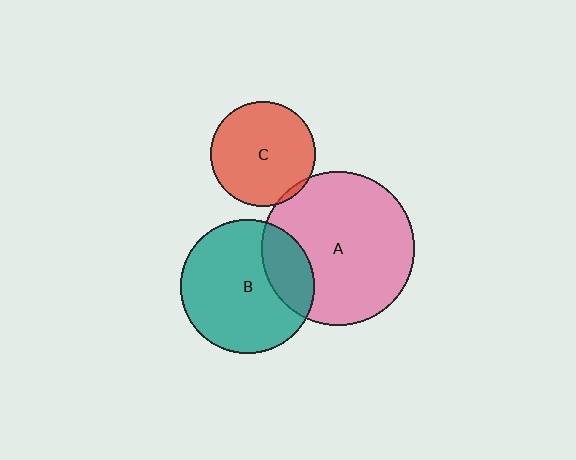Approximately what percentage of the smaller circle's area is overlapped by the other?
Approximately 25%.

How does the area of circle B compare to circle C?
Approximately 1.6 times.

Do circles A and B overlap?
Yes.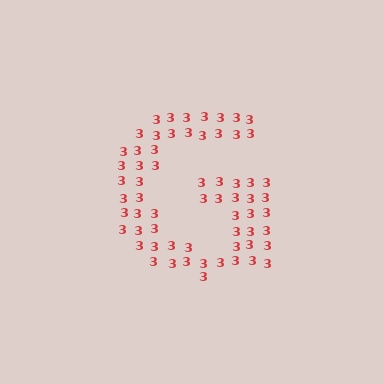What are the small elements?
The small elements are digit 3's.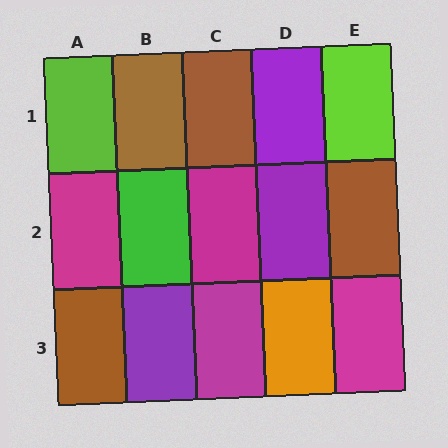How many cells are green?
1 cell is green.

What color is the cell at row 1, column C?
Brown.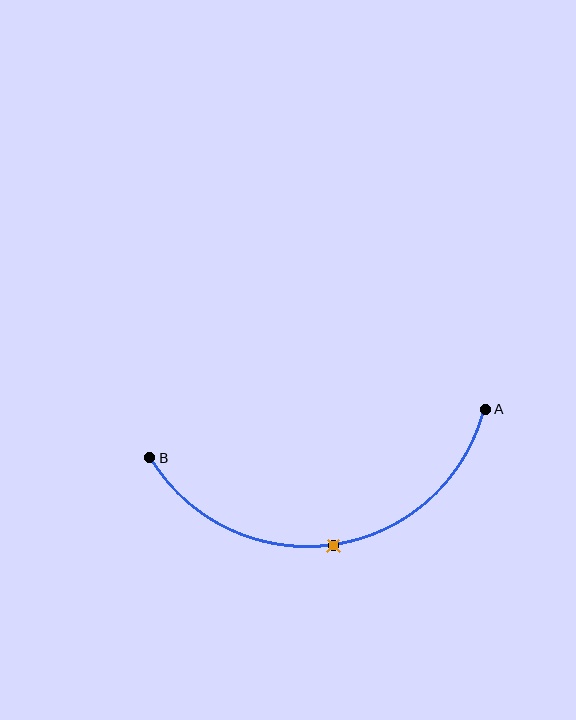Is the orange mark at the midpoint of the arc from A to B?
Yes. The orange mark lies on the arc at equal arc-length from both A and B — it is the arc midpoint.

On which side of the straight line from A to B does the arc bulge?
The arc bulges below the straight line connecting A and B.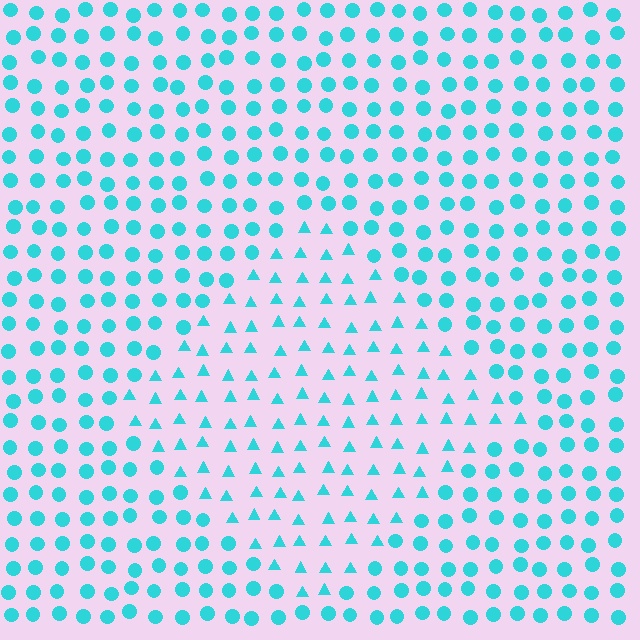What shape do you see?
I see a diamond.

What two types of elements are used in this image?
The image uses triangles inside the diamond region and circles outside it.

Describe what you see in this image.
The image is filled with small cyan elements arranged in a uniform grid. A diamond-shaped region contains triangles, while the surrounding area contains circles. The boundary is defined purely by the change in element shape.